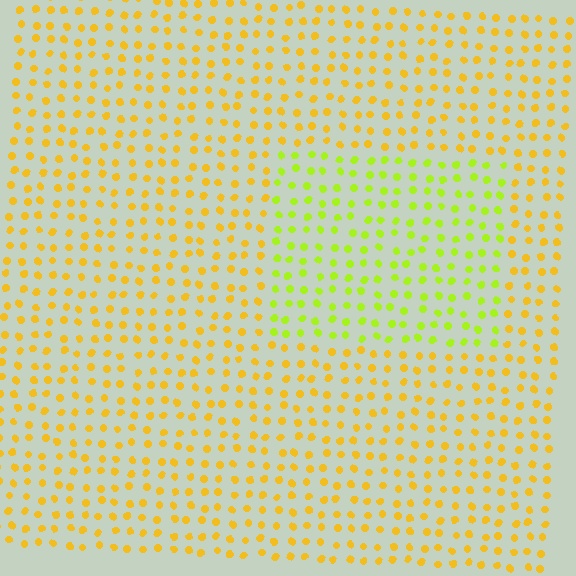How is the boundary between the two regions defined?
The boundary is defined purely by a slight shift in hue (about 37 degrees). Spacing, size, and orientation are identical on both sides.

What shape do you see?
I see a rectangle.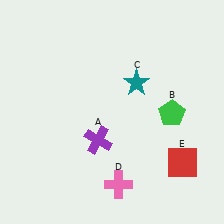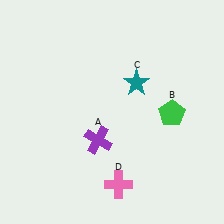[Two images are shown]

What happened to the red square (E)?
The red square (E) was removed in Image 2. It was in the bottom-right area of Image 1.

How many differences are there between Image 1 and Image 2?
There is 1 difference between the two images.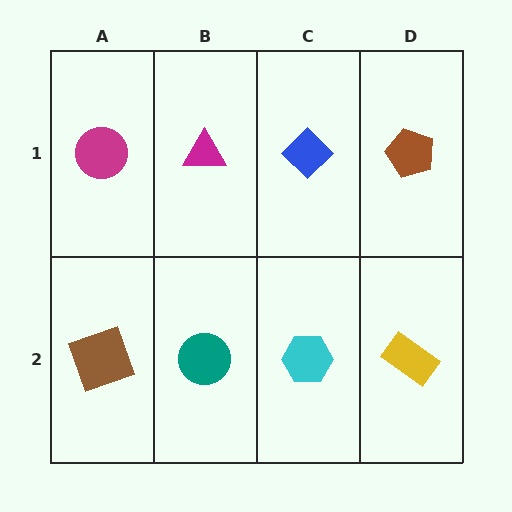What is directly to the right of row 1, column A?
A magenta triangle.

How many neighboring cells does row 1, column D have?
2.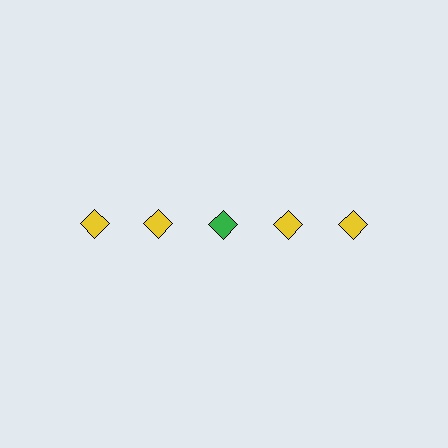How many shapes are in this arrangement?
There are 5 shapes arranged in a grid pattern.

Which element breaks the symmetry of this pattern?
The green diamond in the top row, center column breaks the symmetry. All other shapes are yellow diamonds.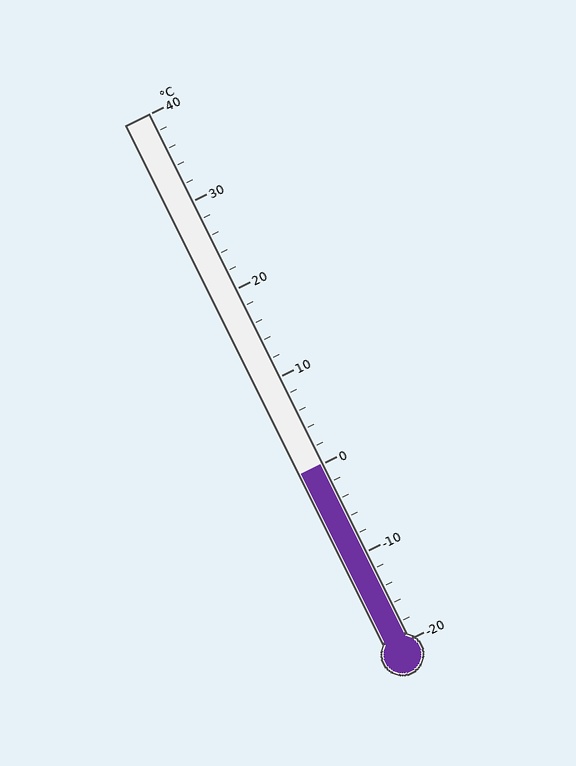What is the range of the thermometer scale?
The thermometer scale ranges from -20°C to 40°C.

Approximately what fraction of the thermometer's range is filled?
The thermometer is filled to approximately 35% of its range.